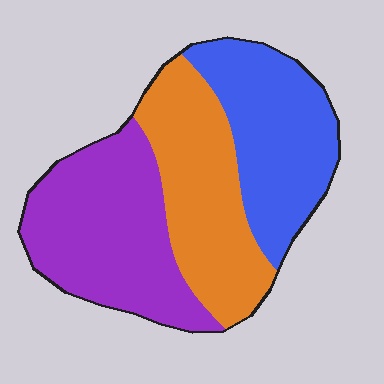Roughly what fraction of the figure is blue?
Blue takes up about one third (1/3) of the figure.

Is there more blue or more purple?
Purple.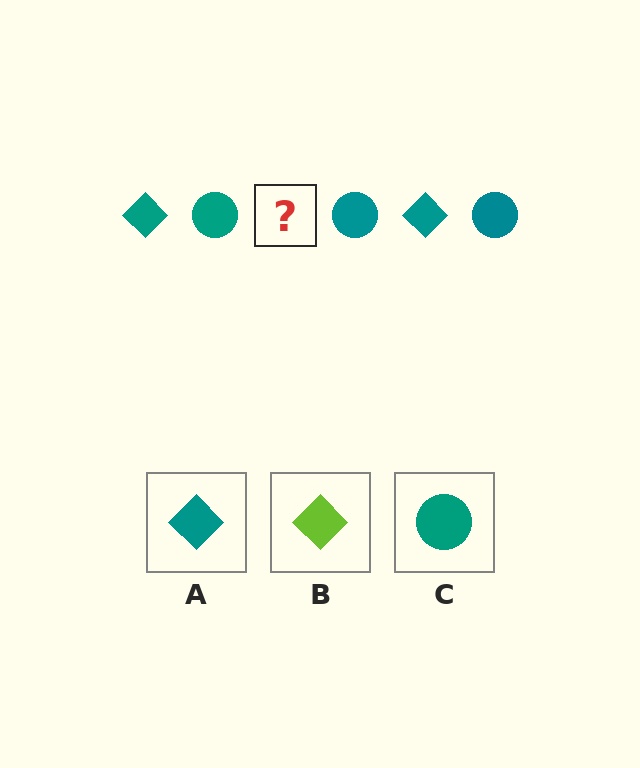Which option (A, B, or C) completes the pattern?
A.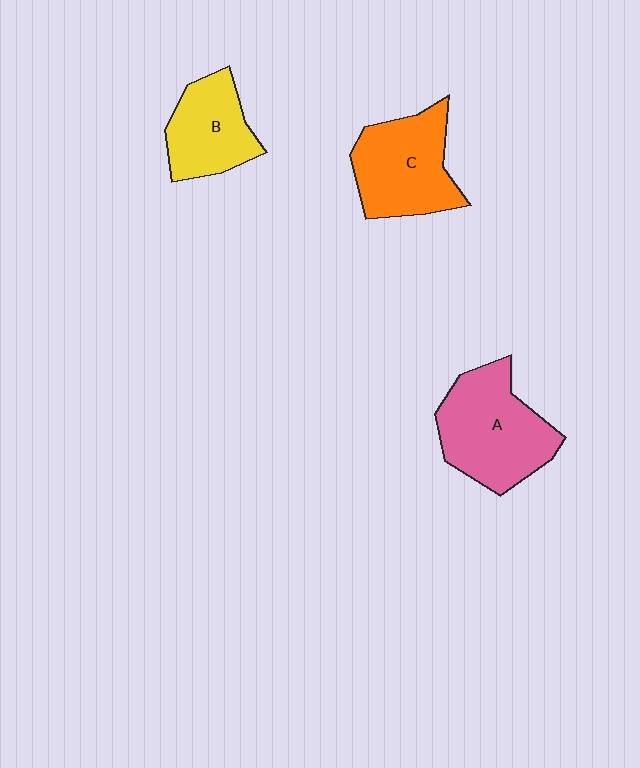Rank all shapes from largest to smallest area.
From largest to smallest: A (pink), C (orange), B (yellow).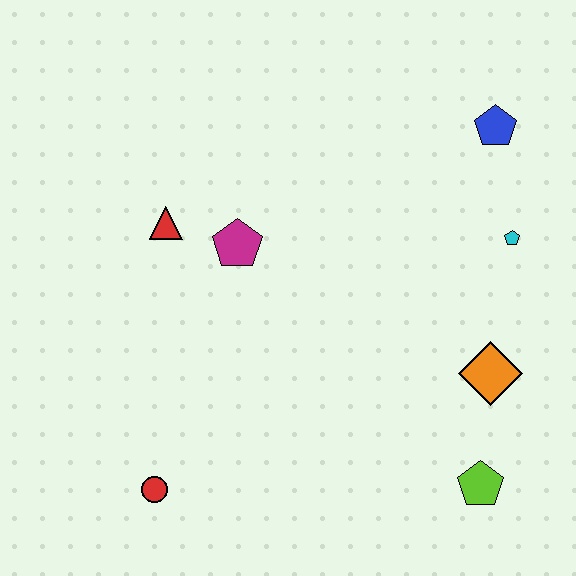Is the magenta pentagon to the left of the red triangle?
No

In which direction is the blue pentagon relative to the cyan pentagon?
The blue pentagon is above the cyan pentagon.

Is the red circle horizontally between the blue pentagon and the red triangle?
No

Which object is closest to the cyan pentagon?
The blue pentagon is closest to the cyan pentagon.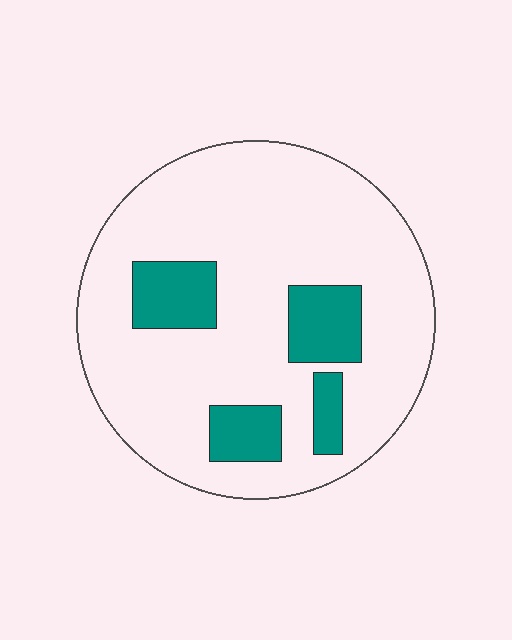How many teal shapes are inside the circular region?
4.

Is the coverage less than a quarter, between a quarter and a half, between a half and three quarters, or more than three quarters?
Less than a quarter.